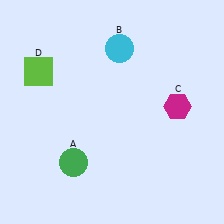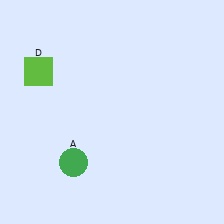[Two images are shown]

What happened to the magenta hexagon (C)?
The magenta hexagon (C) was removed in Image 2. It was in the top-right area of Image 1.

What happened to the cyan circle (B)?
The cyan circle (B) was removed in Image 2. It was in the top-right area of Image 1.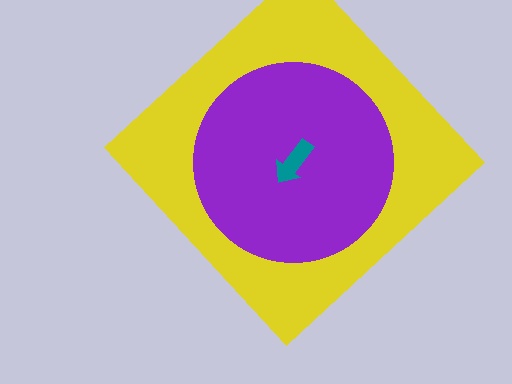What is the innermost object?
The teal arrow.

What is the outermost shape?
The yellow diamond.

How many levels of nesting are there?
3.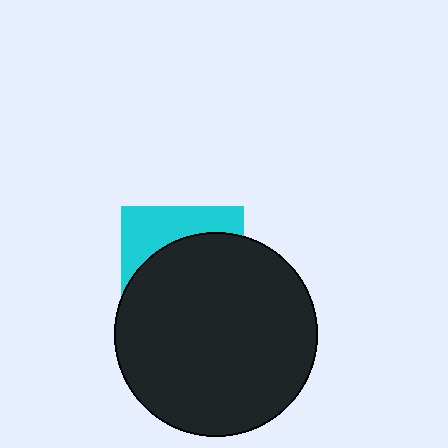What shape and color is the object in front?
The object in front is a black circle.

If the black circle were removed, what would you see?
You would see the complete cyan square.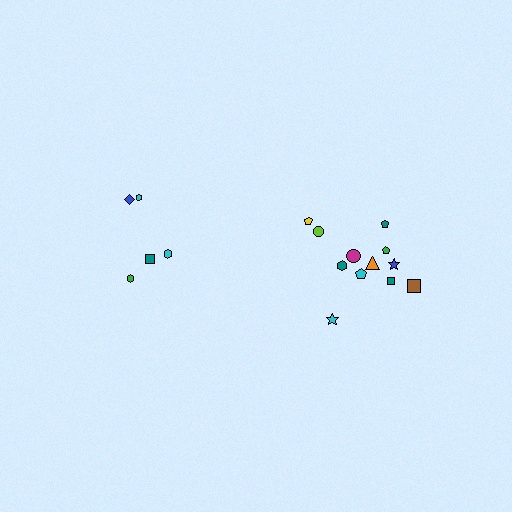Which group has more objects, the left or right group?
The right group.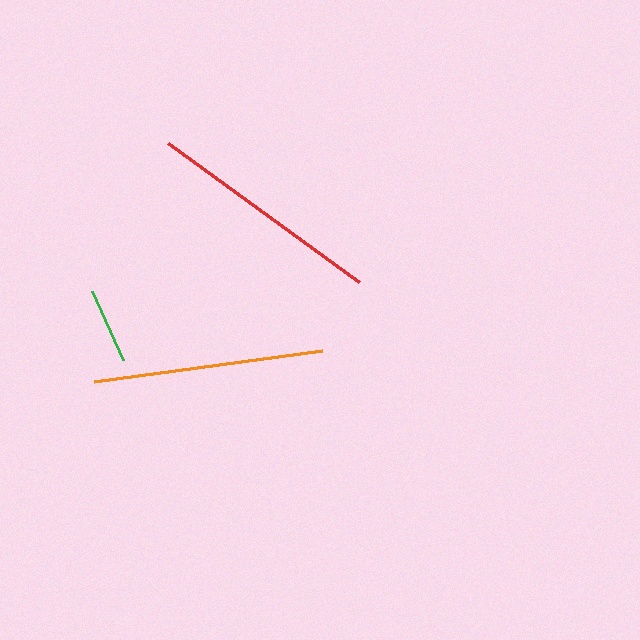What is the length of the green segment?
The green segment is approximately 76 pixels long.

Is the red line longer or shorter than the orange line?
The red line is longer than the orange line.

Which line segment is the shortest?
The green line is the shortest at approximately 76 pixels.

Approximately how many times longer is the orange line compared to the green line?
The orange line is approximately 3.0 times the length of the green line.